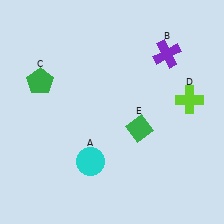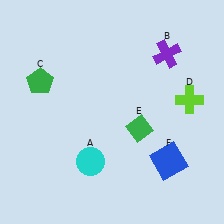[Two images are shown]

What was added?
A blue square (F) was added in Image 2.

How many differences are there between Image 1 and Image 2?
There is 1 difference between the two images.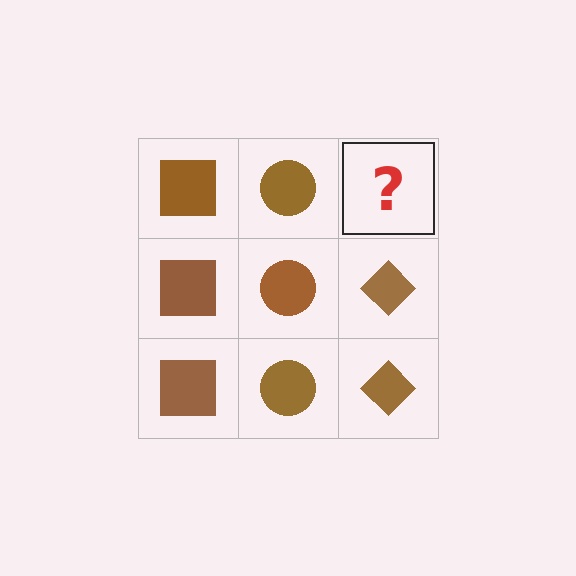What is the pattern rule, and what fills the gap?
The rule is that each column has a consistent shape. The gap should be filled with a brown diamond.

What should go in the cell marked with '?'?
The missing cell should contain a brown diamond.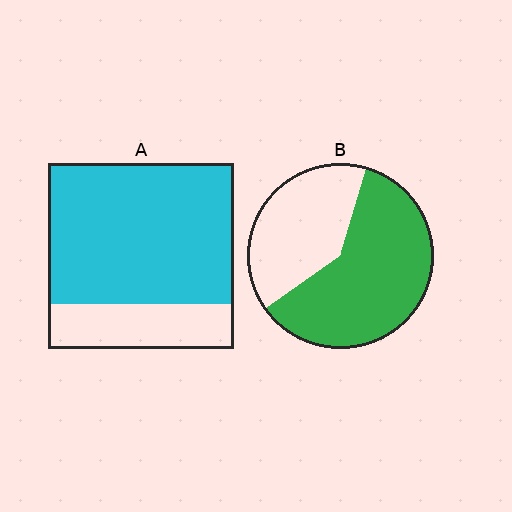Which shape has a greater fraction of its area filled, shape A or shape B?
Shape A.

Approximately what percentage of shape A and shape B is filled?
A is approximately 75% and B is approximately 60%.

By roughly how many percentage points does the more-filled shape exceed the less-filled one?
By roughly 15 percentage points (A over B).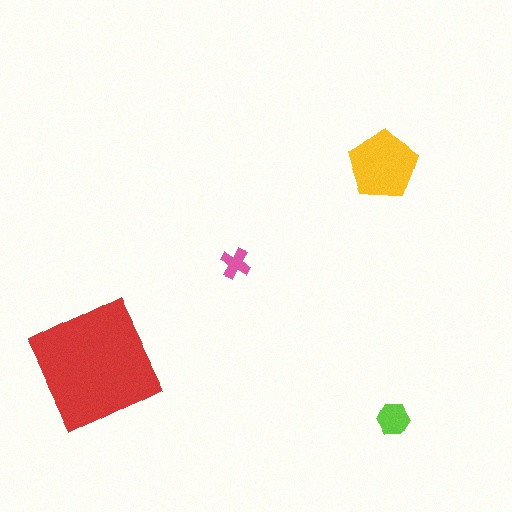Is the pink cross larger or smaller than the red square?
Smaller.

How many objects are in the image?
There are 4 objects in the image.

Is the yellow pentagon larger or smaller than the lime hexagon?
Larger.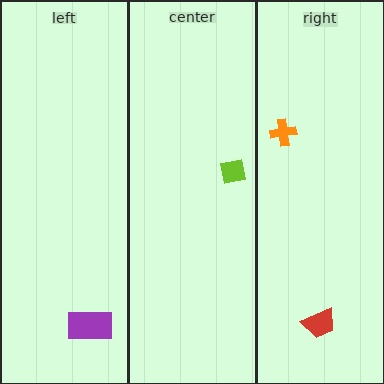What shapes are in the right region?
The orange cross, the red trapezoid.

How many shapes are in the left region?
1.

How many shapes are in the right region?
2.